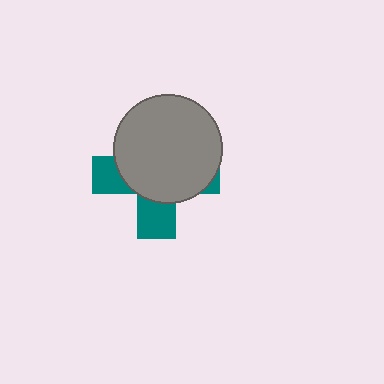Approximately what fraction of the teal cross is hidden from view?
Roughly 67% of the teal cross is hidden behind the gray circle.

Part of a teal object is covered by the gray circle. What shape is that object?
It is a cross.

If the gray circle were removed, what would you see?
You would see the complete teal cross.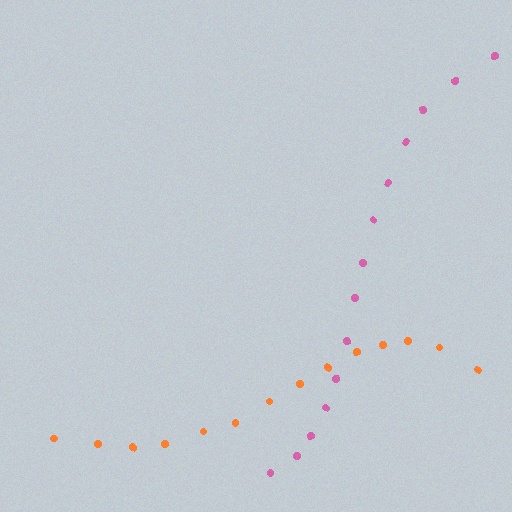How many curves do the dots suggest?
There are 2 distinct paths.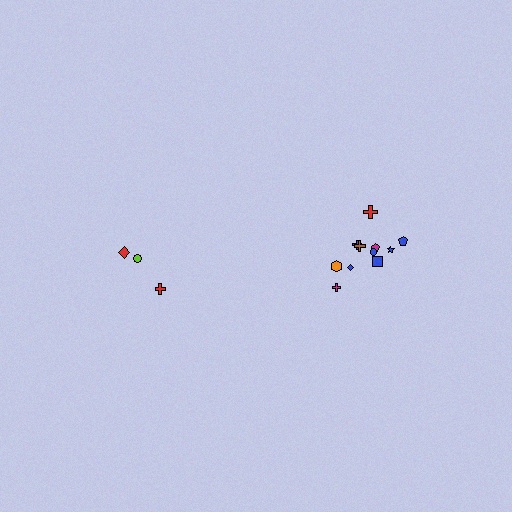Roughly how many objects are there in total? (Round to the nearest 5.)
Roughly 15 objects in total.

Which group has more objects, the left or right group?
The right group.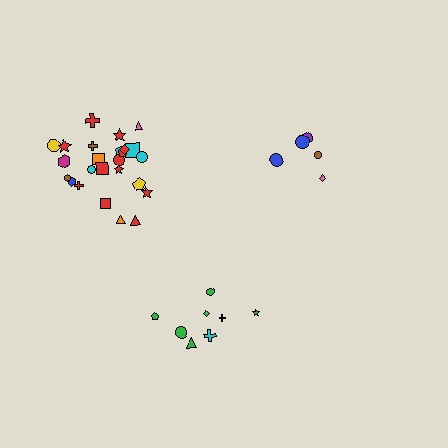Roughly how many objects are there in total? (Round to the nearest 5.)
Roughly 40 objects in total.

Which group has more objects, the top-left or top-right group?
The top-left group.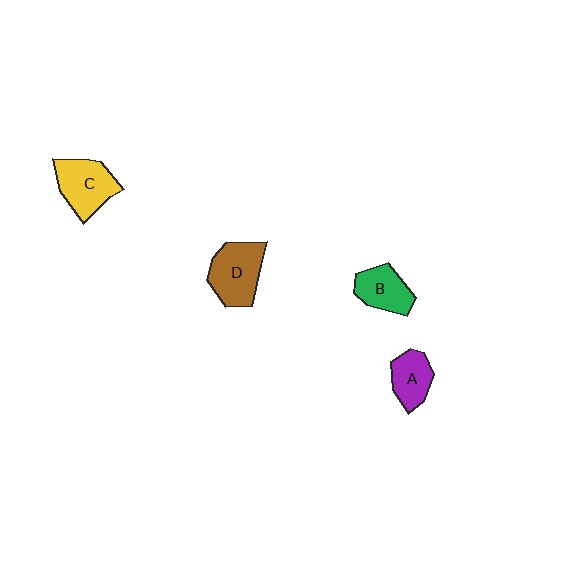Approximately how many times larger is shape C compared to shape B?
Approximately 1.3 times.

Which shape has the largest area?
Shape D (brown).